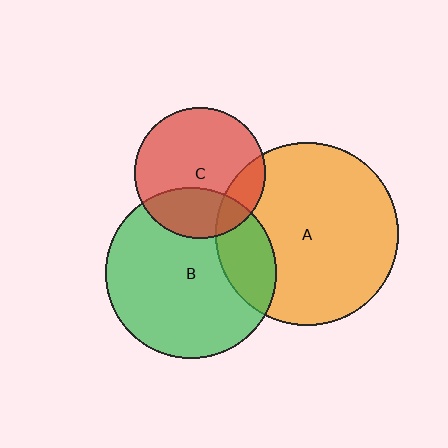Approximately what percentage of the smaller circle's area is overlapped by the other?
Approximately 30%.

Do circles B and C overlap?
Yes.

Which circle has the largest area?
Circle A (orange).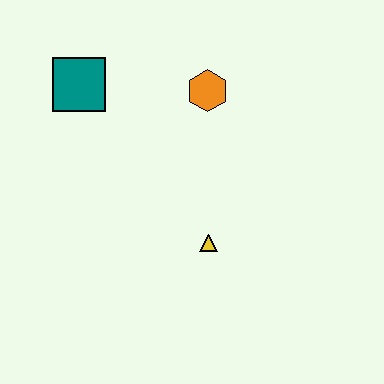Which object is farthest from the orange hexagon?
The yellow triangle is farthest from the orange hexagon.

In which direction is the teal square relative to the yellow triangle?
The teal square is above the yellow triangle.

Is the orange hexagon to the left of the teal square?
No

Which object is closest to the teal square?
The orange hexagon is closest to the teal square.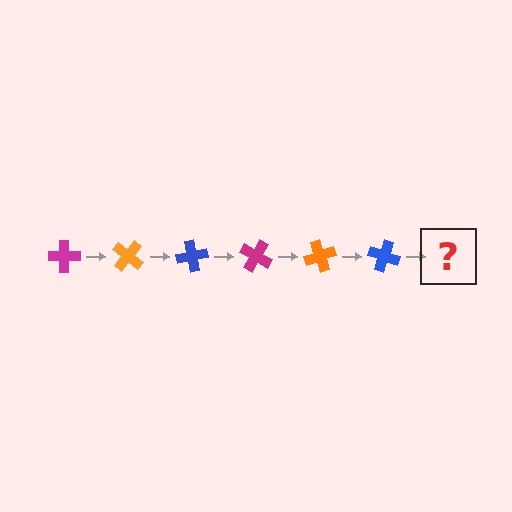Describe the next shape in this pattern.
It should be a magenta cross, rotated 240 degrees from the start.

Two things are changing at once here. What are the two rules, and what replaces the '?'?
The two rules are that it rotates 40 degrees each step and the color cycles through magenta, orange, and blue. The '?' should be a magenta cross, rotated 240 degrees from the start.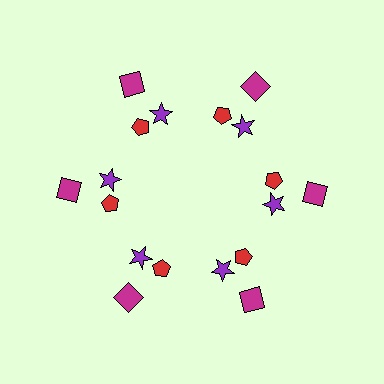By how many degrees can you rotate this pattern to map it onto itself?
The pattern maps onto itself every 60 degrees of rotation.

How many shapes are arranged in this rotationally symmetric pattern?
There are 18 shapes, arranged in 6 groups of 3.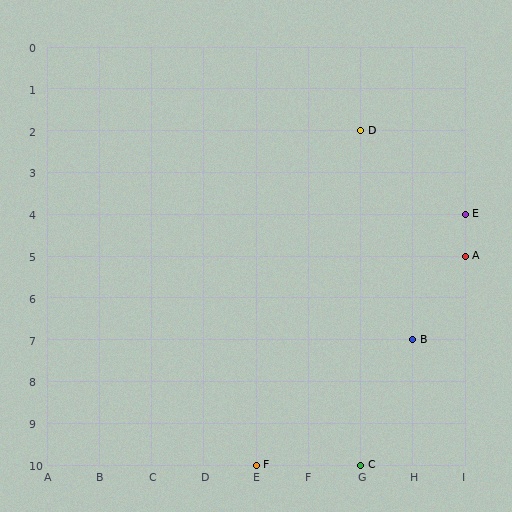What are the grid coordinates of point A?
Point A is at grid coordinates (I, 5).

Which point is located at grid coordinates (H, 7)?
Point B is at (H, 7).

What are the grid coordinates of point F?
Point F is at grid coordinates (E, 10).